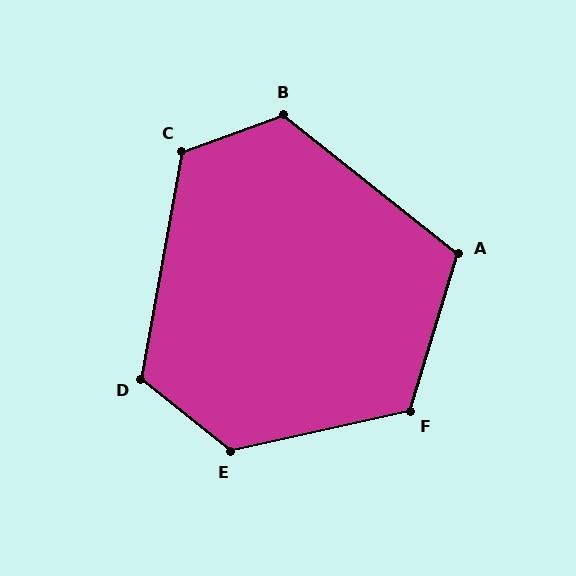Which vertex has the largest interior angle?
E, at approximately 129 degrees.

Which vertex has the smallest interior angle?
A, at approximately 112 degrees.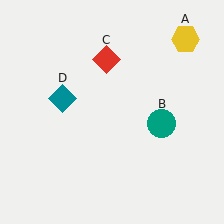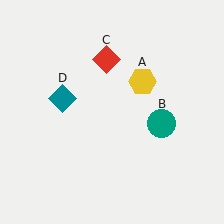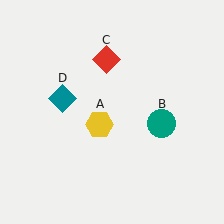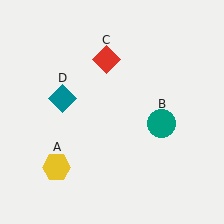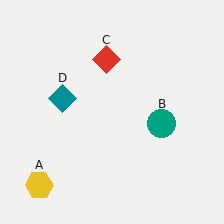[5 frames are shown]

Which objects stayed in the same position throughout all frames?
Teal circle (object B) and red diamond (object C) and teal diamond (object D) remained stationary.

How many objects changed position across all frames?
1 object changed position: yellow hexagon (object A).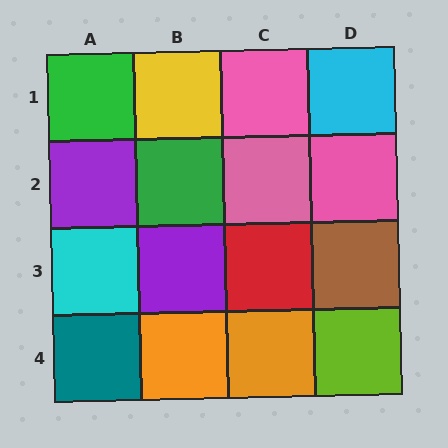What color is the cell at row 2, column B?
Green.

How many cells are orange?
2 cells are orange.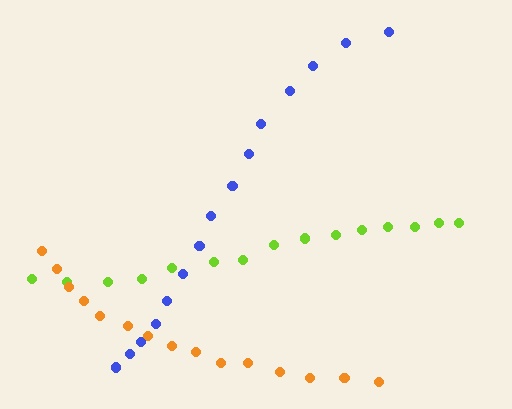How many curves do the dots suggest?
There are 3 distinct paths.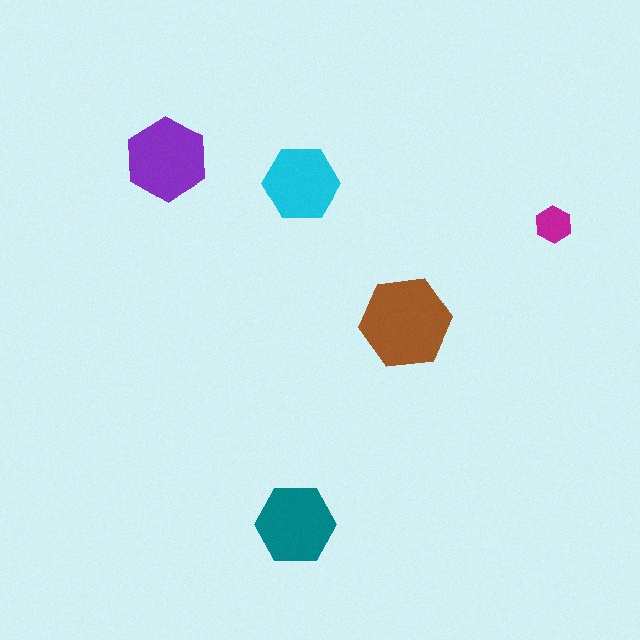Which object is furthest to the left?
The purple hexagon is leftmost.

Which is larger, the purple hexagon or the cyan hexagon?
The purple one.